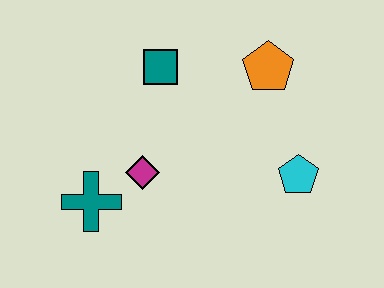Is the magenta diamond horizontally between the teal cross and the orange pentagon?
Yes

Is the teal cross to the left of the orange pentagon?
Yes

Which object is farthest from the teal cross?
The orange pentagon is farthest from the teal cross.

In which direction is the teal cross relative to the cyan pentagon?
The teal cross is to the left of the cyan pentagon.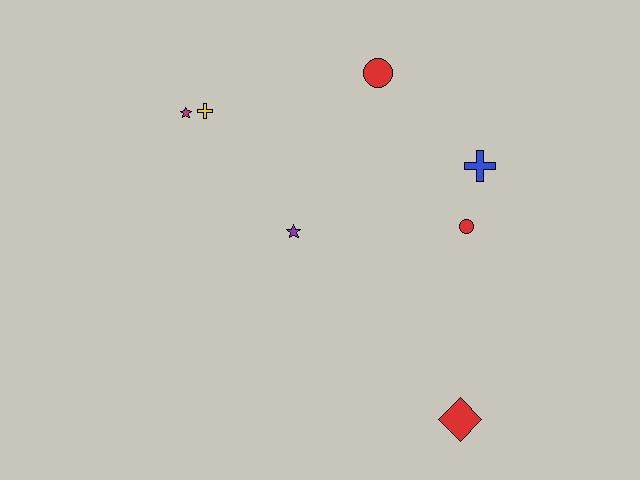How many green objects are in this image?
There are no green objects.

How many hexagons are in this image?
There are no hexagons.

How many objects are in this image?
There are 7 objects.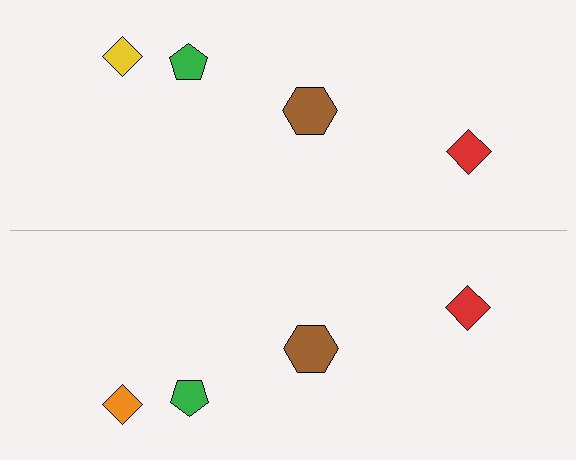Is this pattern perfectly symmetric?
No, the pattern is not perfectly symmetric. The orange diamond on the bottom side breaks the symmetry — its mirror counterpart is yellow.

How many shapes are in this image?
There are 8 shapes in this image.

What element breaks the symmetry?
The orange diamond on the bottom side breaks the symmetry — its mirror counterpart is yellow.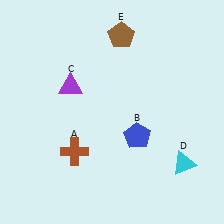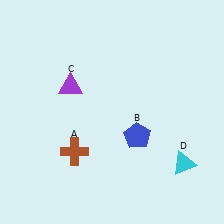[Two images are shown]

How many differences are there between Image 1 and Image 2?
There is 1 difference between the two images.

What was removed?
The brown pentagon (E) was removed in Image 2.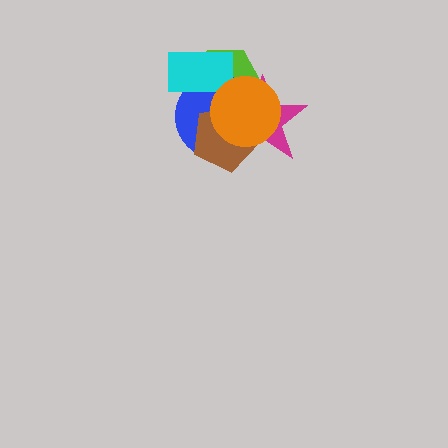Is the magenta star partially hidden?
Yes, it is partially covered by another shape.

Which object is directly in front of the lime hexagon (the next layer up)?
The blue circle is directly in front of the lime hexagon.